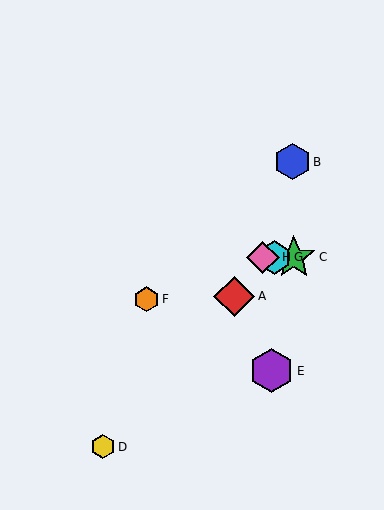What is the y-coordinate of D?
Object D is at y≈447.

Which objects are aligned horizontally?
Objects C, G, H are aligned horizontally.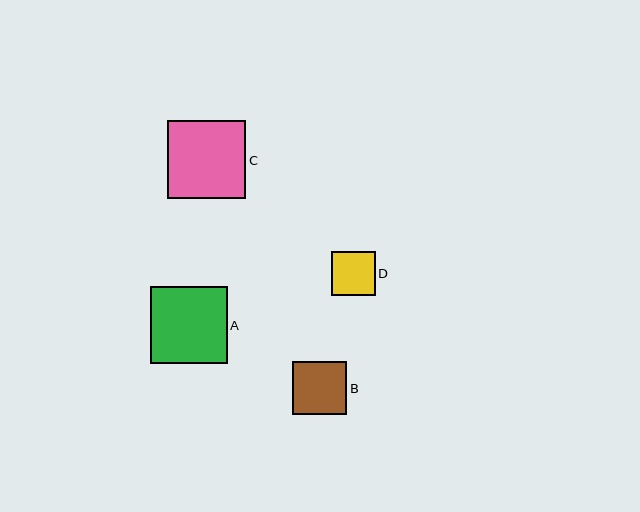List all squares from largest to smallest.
From largest to smallest: C, A, B, D.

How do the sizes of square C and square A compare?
Square C and square A are approximately the same size.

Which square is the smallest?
Square D is the smallest with a size of approximately 44 pixels.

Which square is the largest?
Square C is the largest with a size of approximately 78 pixels.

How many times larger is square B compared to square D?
Square B is approximately 1.2 times the size of square D.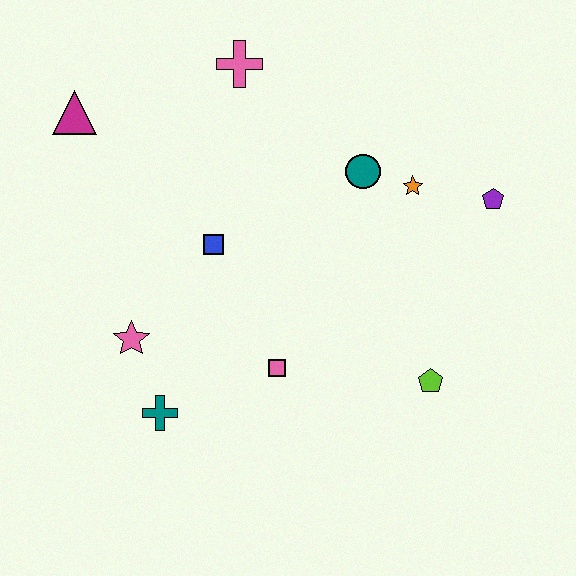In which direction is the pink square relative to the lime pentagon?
The pink square is to the left of the lime pentagon.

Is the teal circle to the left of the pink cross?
No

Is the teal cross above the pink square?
No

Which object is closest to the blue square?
The pink star is closest to the blue square.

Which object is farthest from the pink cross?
The lime pentagon is farthest from the pink cross.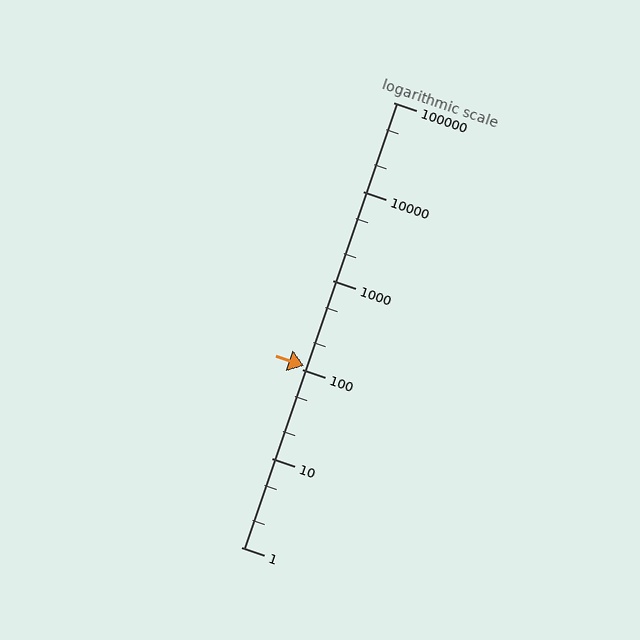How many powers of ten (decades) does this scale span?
The scale spans 5 decades, from 1 to 100000.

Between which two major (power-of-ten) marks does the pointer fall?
The pointer is between 100 and 1000.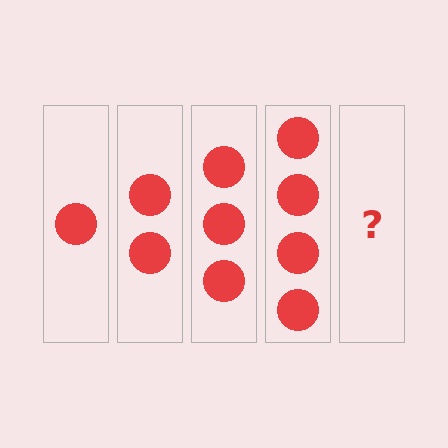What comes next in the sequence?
The next element should be 5 circles.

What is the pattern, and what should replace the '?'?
The pattern is that each step adds one more circle. The '?' should be 5 circles.